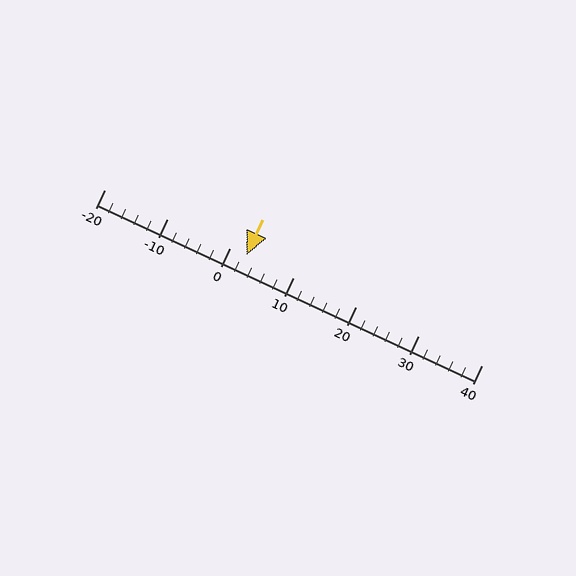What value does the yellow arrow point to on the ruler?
The yellow arrow points to approximately 3.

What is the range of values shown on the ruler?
The ruler shows values from -20 to 40.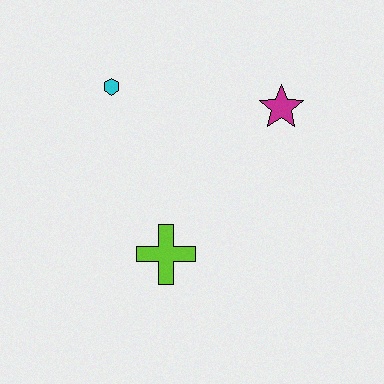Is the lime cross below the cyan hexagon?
Yes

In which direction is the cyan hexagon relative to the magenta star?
The cyan hexagon is to the left of the magenta star.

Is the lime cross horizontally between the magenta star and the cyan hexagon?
Yes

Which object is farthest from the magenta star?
The lime cross is farthest from the magenta star.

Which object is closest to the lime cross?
The cyan hexagon is closest to the lime cross.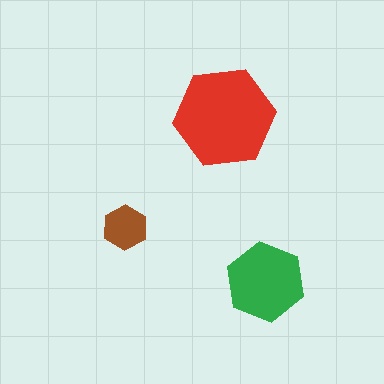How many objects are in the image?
There are 3 objects in the image.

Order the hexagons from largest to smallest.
the red one, the green one, the brown one.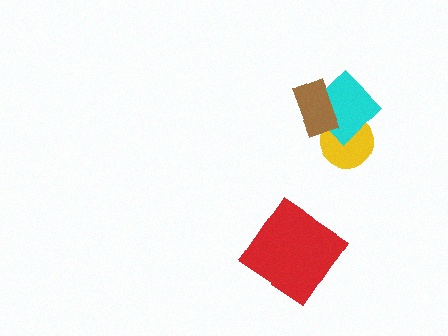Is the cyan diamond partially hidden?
Yes, it is partially covered by another shape.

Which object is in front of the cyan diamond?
The brown rectangle is in front of the cyan diamond.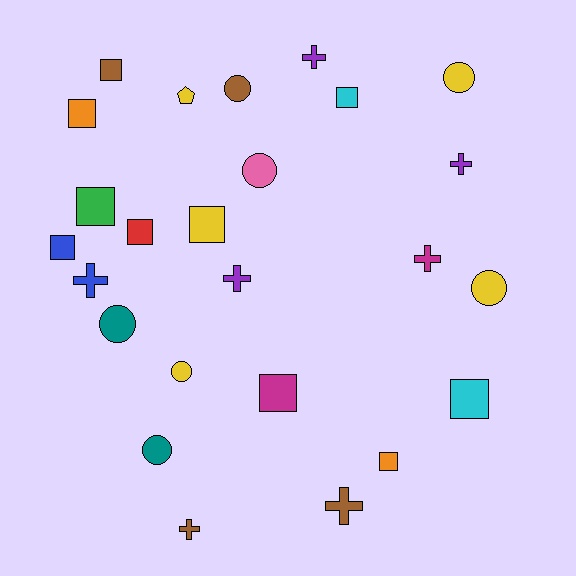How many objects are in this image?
There are 25 objects.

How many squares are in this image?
There are 10 squares.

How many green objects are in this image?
There is 1 green object.